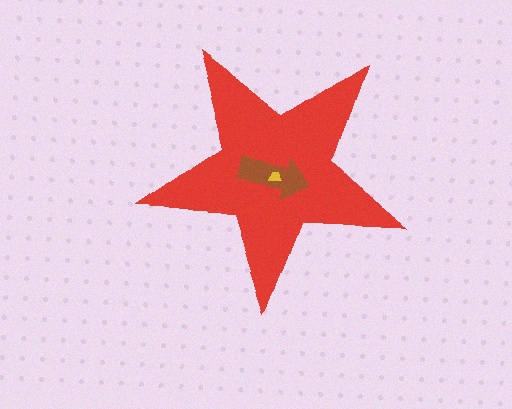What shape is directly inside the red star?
The brown arrow.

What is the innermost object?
The yellow trapezoid.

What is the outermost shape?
The red star.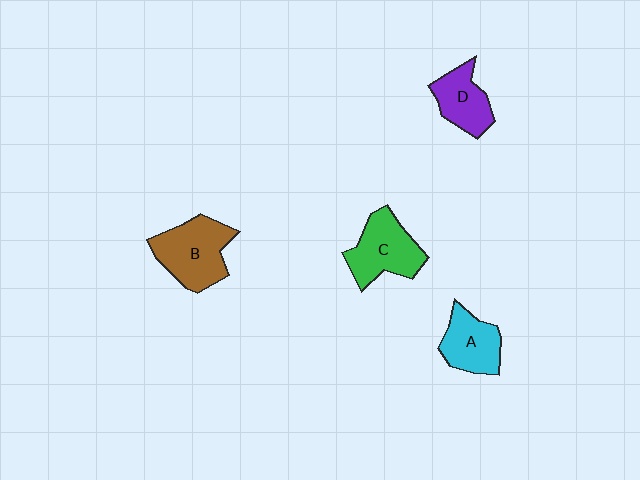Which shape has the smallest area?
Shape D (purple).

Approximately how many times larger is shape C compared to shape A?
Approximately 1.2 times.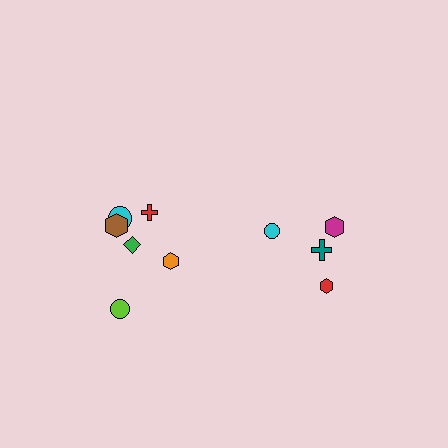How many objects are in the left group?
There are 6 objects.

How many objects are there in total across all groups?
There are 10 objects.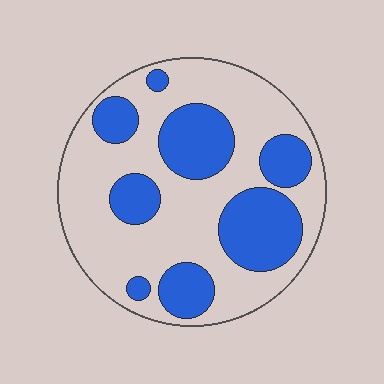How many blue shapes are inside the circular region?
8.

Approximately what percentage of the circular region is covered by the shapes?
Approximately 35%.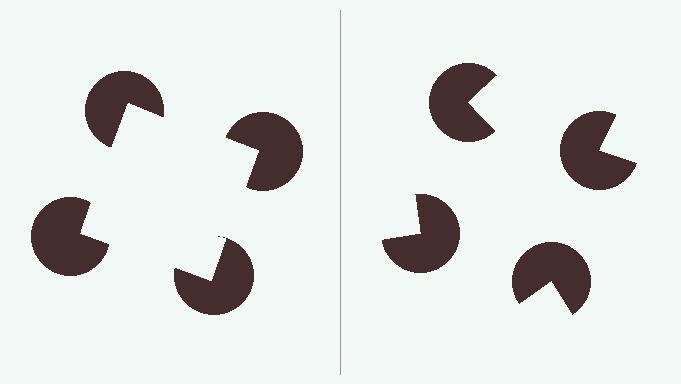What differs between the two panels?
The pac-man discs are positioned identically on both sides; only the wedge orientations differ. On the left they align to a square; on the right they are misaligned.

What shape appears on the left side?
An illusory square.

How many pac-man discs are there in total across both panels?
8 — 4 on each side.